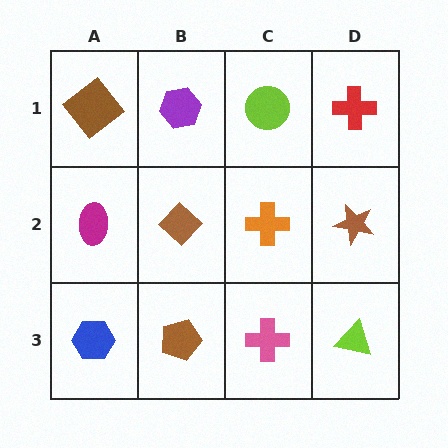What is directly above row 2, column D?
A red cross.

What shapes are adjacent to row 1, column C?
An orange cross (row 2, column C), a purple hexagon (row 1, column B), a red cross (row 1, column D).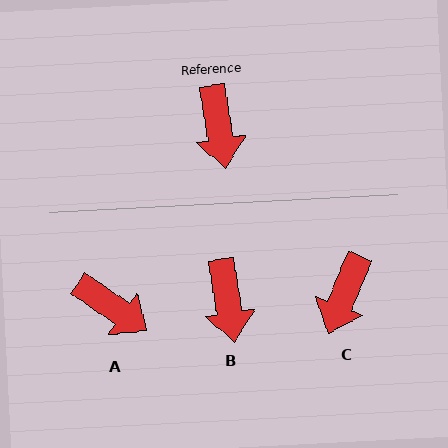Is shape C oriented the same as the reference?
No, it is off by about 32 degrees.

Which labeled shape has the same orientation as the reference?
B.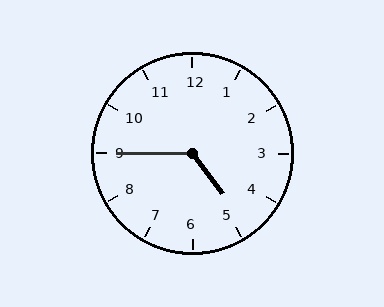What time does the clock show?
4:45.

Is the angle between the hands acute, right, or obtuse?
It is obtuse.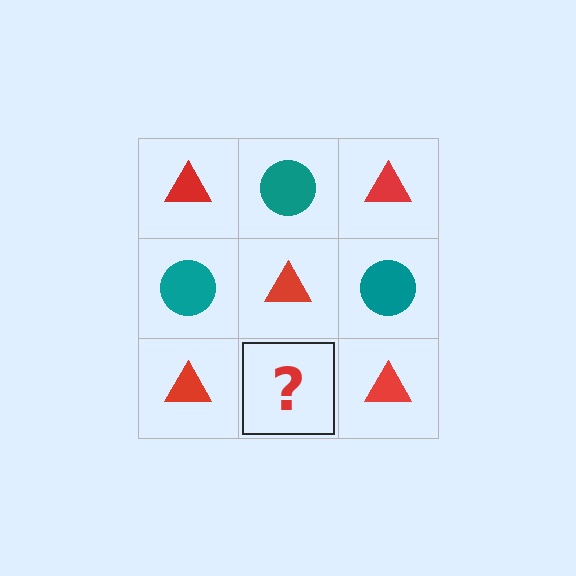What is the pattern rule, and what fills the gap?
The rule is that it alternates red triangle and teal circle in a checkerboard pattern. The gap should be filled with a teal circle.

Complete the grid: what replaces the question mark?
The question mark should be replaced with a teal circle.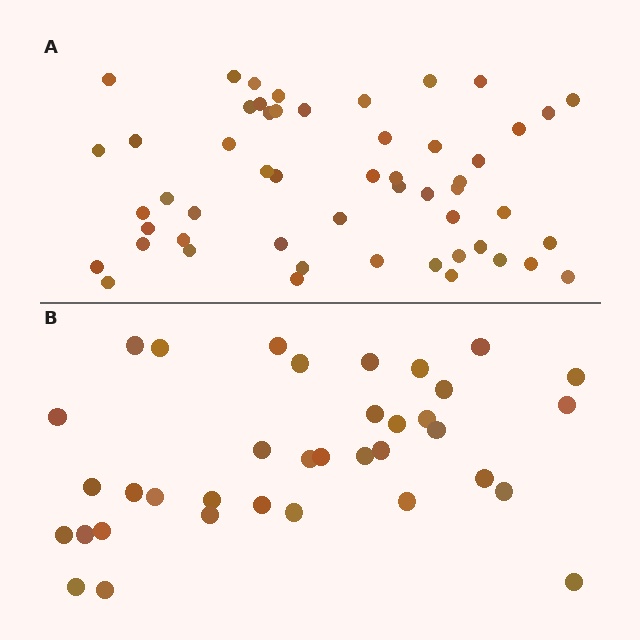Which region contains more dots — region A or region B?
Region A (the top region) has more dots.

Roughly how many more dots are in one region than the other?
Region A has approximately 15 more dots than region B.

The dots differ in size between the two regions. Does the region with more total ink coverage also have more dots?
No. Region B has more total ink coverage because its dots are larger, but region A actually contains more individual dots. Total area can be misleading — the number of items is what matters here.